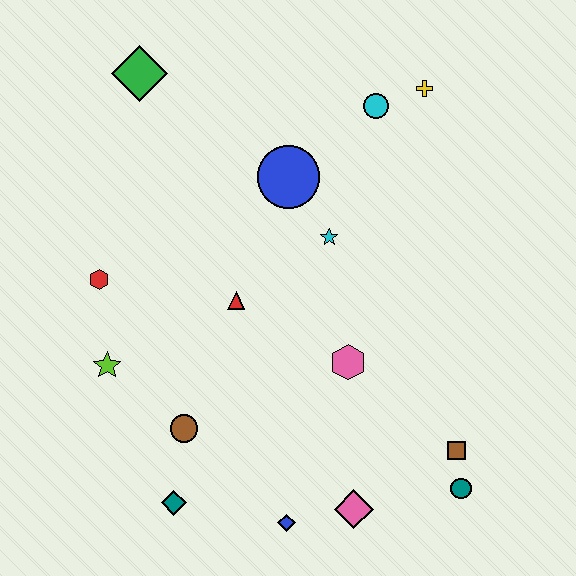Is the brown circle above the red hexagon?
No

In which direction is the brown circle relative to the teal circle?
The brown circle is to the left of the teal circle.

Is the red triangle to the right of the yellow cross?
No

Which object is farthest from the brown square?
The green diamond is farthest from the brown square.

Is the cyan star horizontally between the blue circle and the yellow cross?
Yes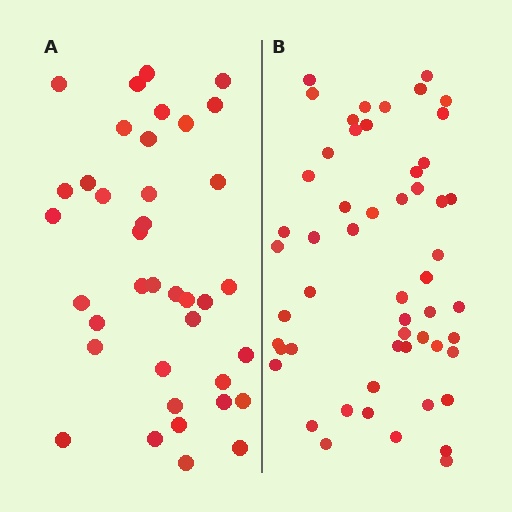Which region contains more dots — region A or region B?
Region B (the right region) has more dots.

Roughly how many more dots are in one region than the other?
Region B has approximately 15 more dots than region A.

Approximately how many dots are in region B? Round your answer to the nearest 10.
About 50 dots. (The exact count is 54, which rounds to 50.)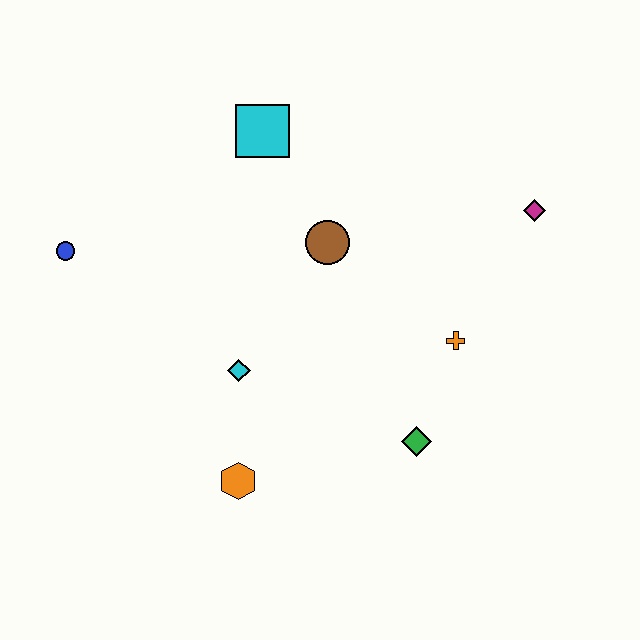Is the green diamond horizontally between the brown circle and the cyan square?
No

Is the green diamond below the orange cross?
Yes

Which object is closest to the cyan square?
The brown circle is closest to the cyan square.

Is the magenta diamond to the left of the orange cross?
No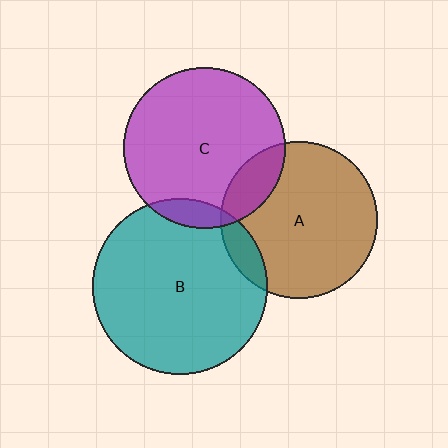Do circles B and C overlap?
Yes.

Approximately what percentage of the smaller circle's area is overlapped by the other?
Approximately 10%.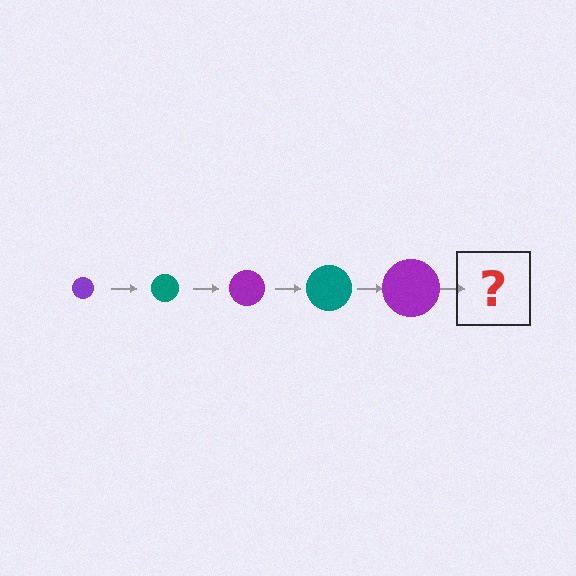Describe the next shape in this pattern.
It should be a teal circle, larger than the previous one.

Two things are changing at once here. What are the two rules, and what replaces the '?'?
The two rules are that the circle grows larger each step and the color cycles through purple and teal. The '?' should be a teal circle, larger than the previous one.